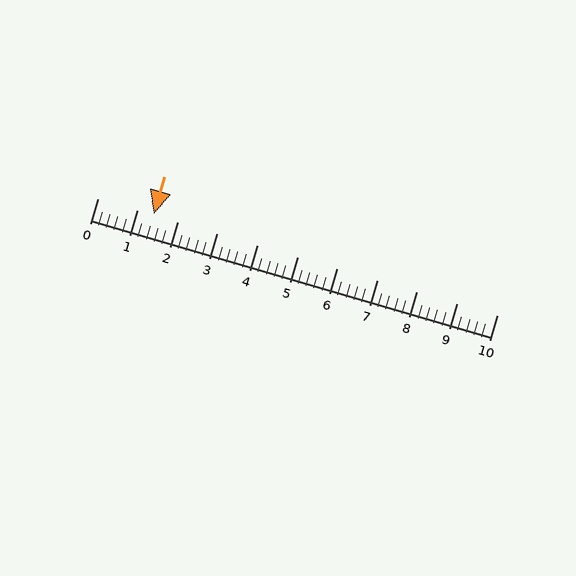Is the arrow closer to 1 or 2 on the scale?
The arrow is closer to 1.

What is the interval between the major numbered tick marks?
The major tick marks are spaced 1 units apart.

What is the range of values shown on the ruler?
The ruler shows values from 0 to 10.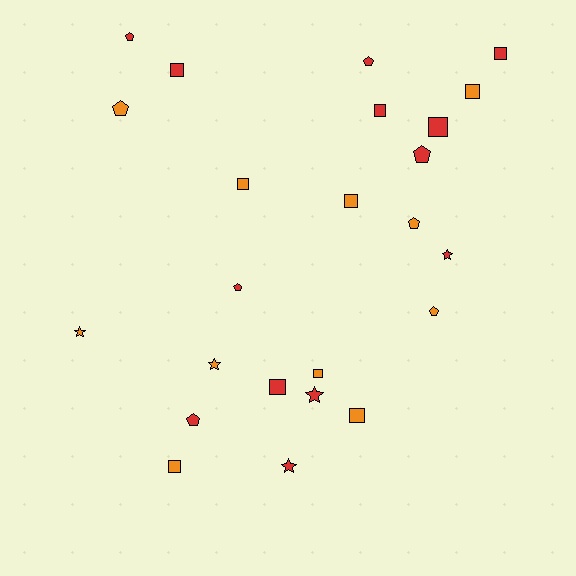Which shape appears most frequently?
Square, with 11 objects.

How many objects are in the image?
There are 24 objects.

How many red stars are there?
There are 3 red stars.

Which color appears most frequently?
Red, with 13 objects.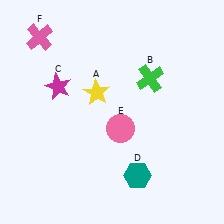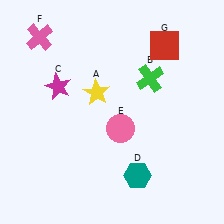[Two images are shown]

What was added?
A red square (G) was added in Image 2.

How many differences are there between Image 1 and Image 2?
There is 1 difference between the two images.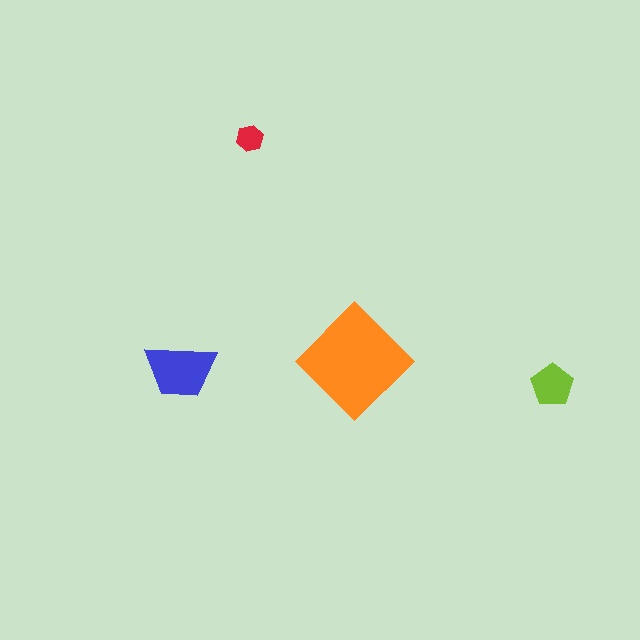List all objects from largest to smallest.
The orange diamond, the blue trapezoid, the lime pentagon, the red hexagon.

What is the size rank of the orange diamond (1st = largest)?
1st.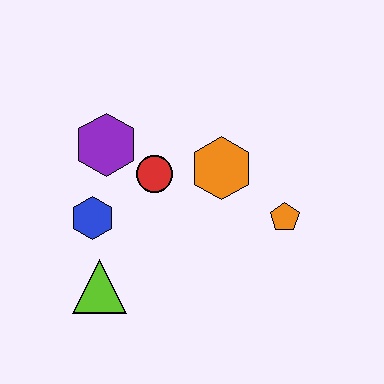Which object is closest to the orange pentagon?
The orange hexagon is closest to the orange pentagon.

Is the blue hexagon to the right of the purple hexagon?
No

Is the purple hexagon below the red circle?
No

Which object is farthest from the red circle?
The orange pentagon is farthest from the red circle.